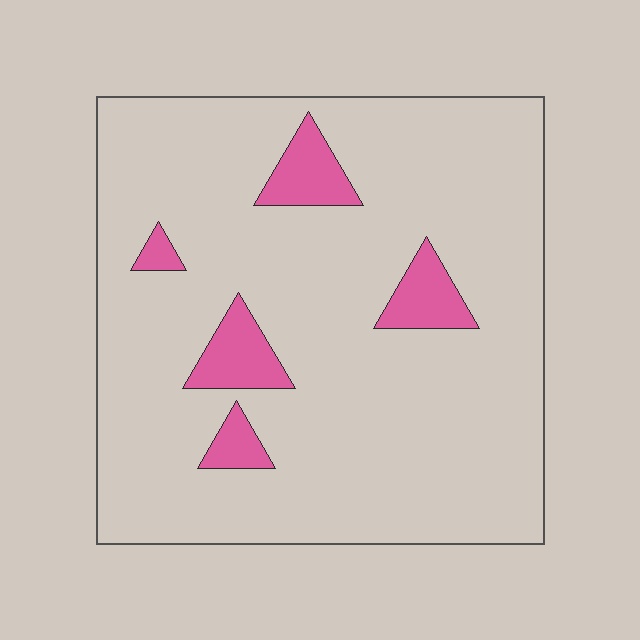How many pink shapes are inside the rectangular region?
5.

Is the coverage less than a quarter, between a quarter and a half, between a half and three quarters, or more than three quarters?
Less than a quarter.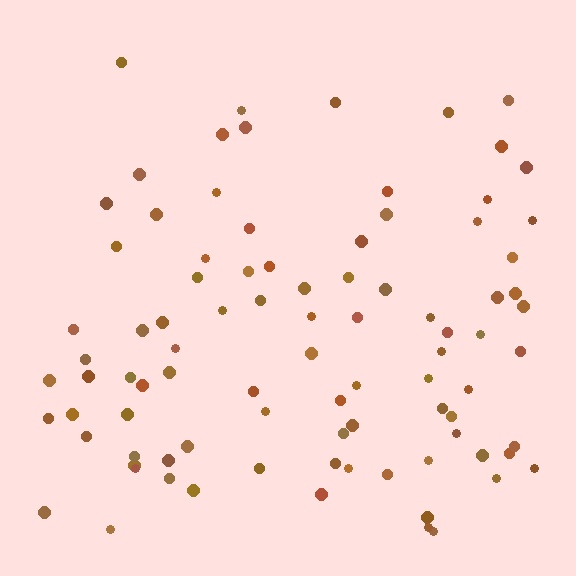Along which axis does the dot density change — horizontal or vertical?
Vertical.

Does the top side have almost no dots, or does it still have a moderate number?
Still a moderate number, just noticeably fewer than the bottom.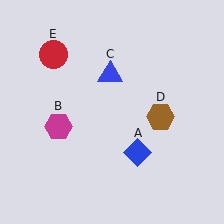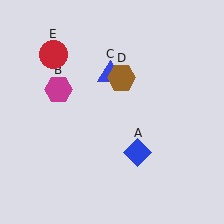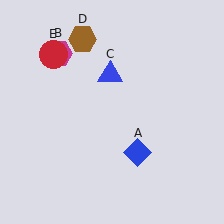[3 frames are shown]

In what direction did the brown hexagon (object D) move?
The brown hexagon (object D) moved up and to the left.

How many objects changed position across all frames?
2 objects changed position: magenta hexagon (object B), brown hexagon (object D).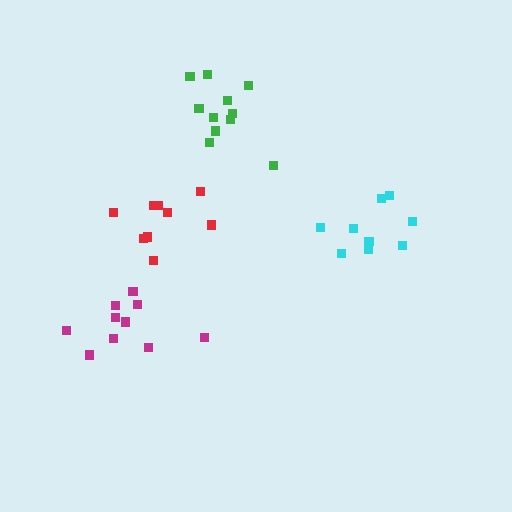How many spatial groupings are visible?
There are 4 spatial groupings.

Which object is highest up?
The green cluster is topmost.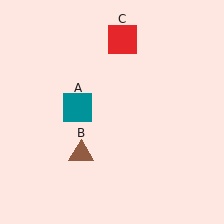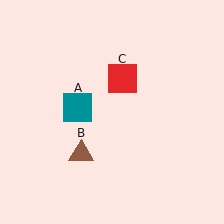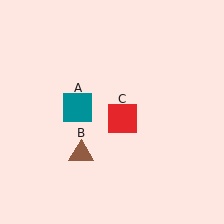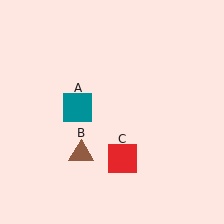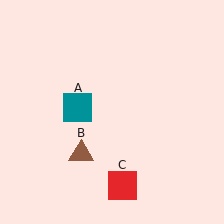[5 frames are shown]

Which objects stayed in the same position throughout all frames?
Teal square (object A) and brown triangle (object B) remained stationary.